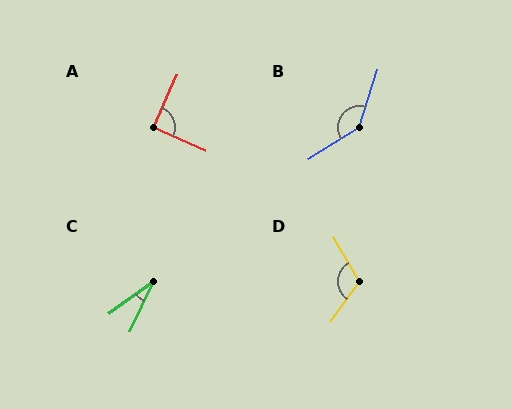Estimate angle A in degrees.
Approximately 91 degrees.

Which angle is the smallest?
C, at approximately 29 degrees.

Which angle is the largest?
B, at approximately 140 degrees.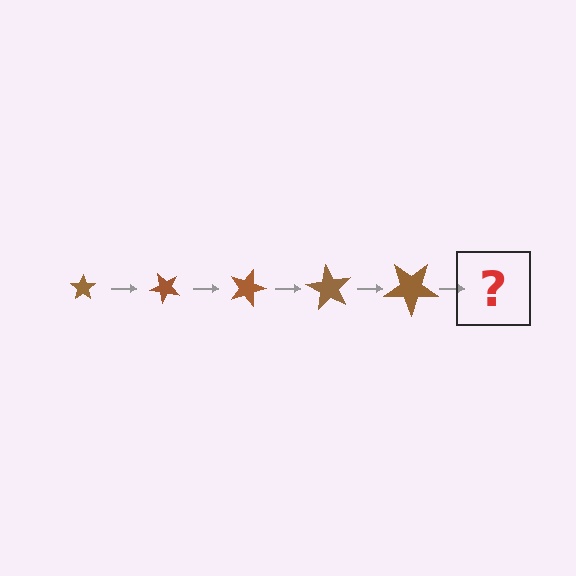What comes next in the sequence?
The next element should be a star, larger than the previous one and rotated 225 degrees from the start.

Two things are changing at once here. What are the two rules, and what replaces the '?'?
The two rules are that the star grows larger each step and it rotates 45 degrees each step. The '?' should be a star, larger than the previous one and rotated 225 degrees from the start.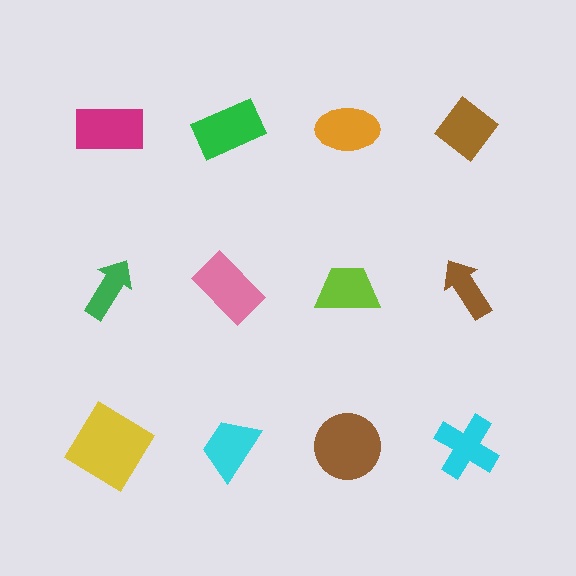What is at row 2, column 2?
A pink rectangle.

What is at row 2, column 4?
A brown arrow.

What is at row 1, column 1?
A magenta rectangle.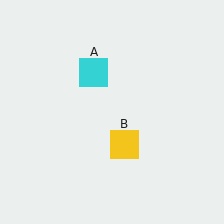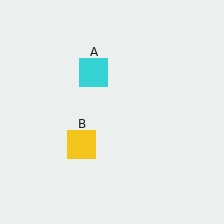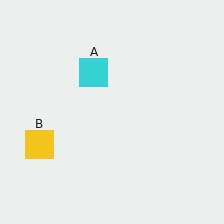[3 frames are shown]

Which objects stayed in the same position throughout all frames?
Cyan square (object A) remained stationary.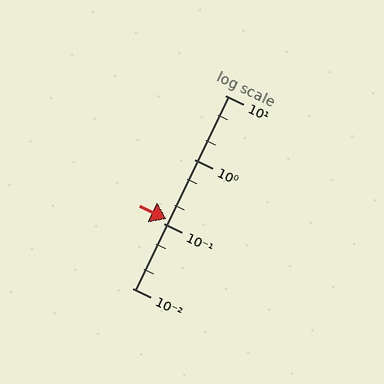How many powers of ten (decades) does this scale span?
The scale spans 3 decades, from 0.01 to 10.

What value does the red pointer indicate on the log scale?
The pointer indicates approximately 0.12.